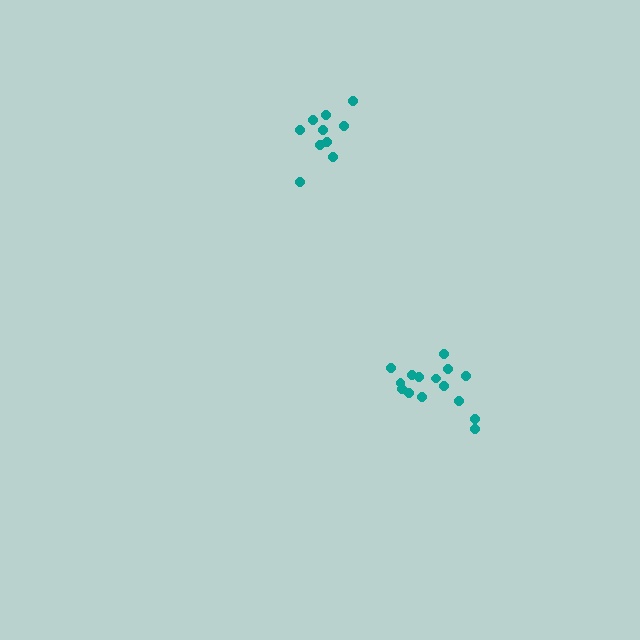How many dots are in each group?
Group 1: 10 dots, Group 2: 15 dots (25 total).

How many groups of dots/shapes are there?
There are 2 groups.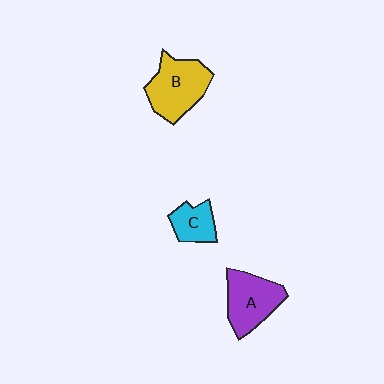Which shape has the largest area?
Shape B (yellow).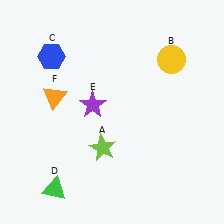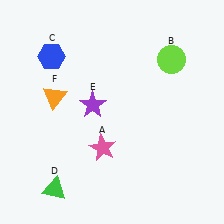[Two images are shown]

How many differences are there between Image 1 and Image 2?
There are 2 differences between the two images.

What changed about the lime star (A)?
In Image 1, A is lime. In Image 2, it changed to pink.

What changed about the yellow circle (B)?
In Image 1, B is yellow. In Image 2, it changed to lime.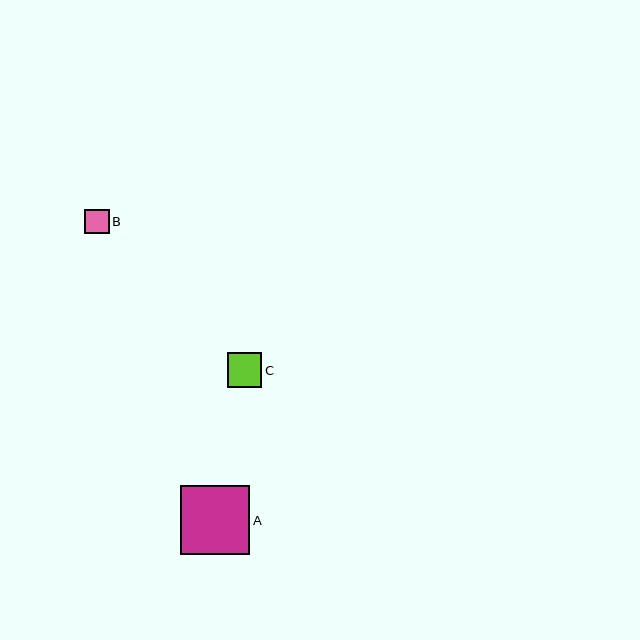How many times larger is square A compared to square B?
Square A is approximately 2.8 times the size of square B.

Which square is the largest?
Square A is the largest with a size of approximately 69 pixels.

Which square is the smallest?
Square B is the smallest with a size of approximately 24 pixels.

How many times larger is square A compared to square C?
Square A is approximately 2.0 times the size of square C.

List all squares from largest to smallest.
From largest to smallest: A, C, B.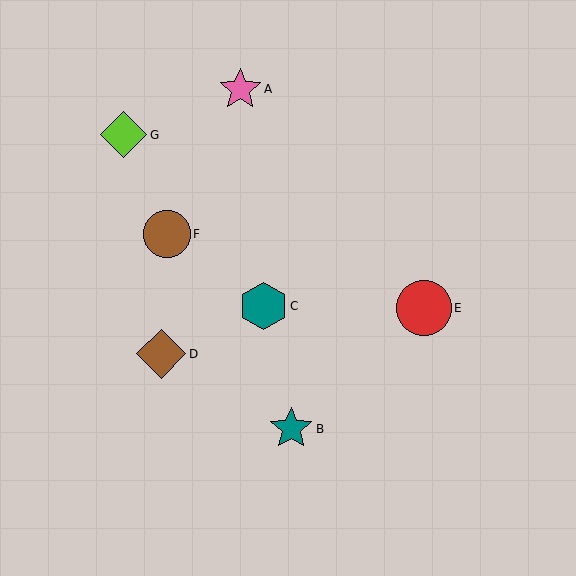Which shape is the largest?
The red circle (labeled E) is the largest.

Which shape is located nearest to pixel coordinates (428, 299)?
The red circle (labeled E) at (424, 308) is nearest to that location.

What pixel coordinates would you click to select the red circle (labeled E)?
Click at (424, 308) to select the red circle E.